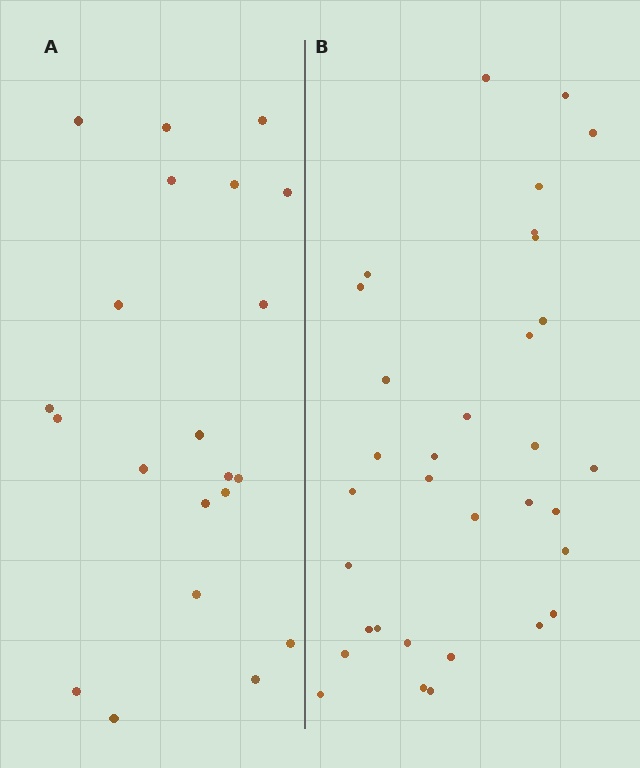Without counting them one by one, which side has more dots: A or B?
Region B (the right region) has more dots.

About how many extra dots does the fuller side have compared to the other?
Region B has roughly 12 or so more dots than region A.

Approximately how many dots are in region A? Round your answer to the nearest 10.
About 20 dots. (The exact count is 21, which rounds to 20.)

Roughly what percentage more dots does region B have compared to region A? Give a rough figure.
About 55% more.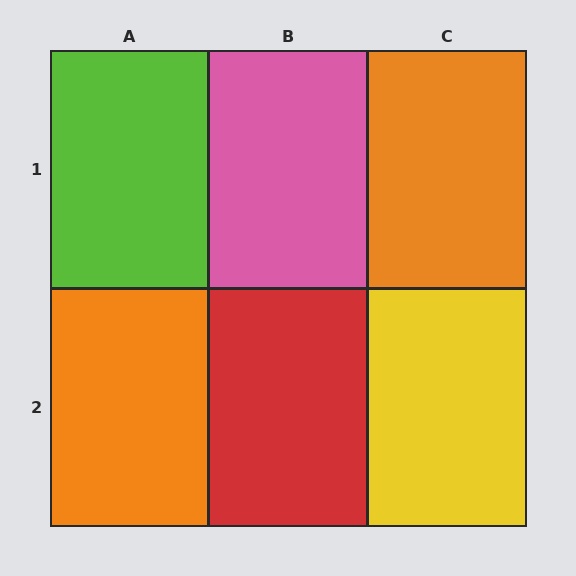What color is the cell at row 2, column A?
Orange.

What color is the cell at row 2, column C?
Yellow.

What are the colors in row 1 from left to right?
Lime, pink, orange.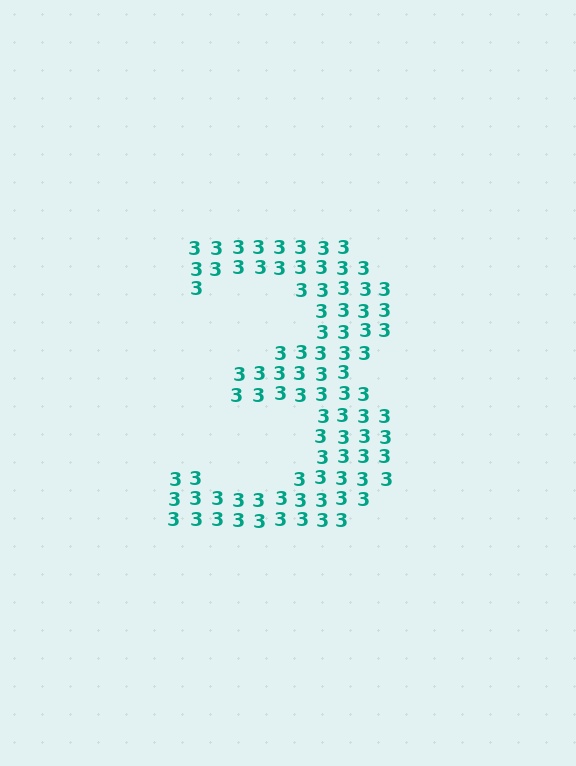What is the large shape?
The large shape is the digit 3.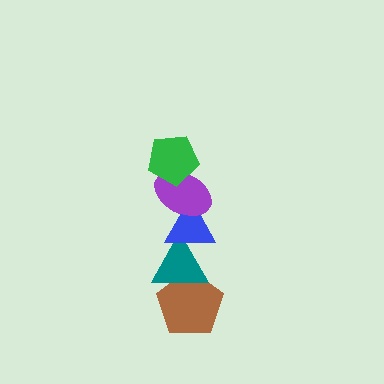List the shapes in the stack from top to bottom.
From top to bottom: the green pentagon, the purple ellipse, the blue triangle, the teal triangle, the brown pentagon.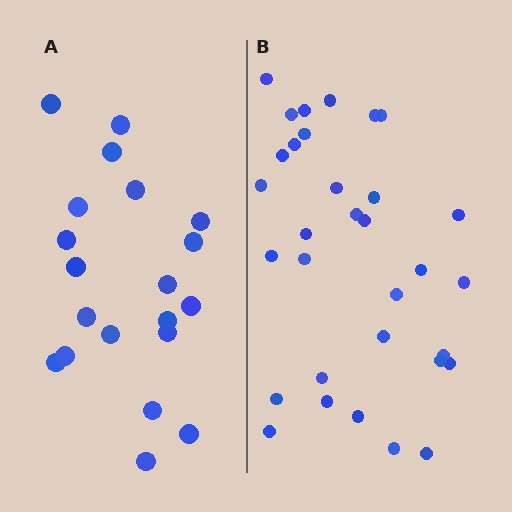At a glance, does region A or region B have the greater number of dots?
Region B (the right region) has more dots.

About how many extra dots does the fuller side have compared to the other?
Region B has roughly 12 or so more dots than region A.